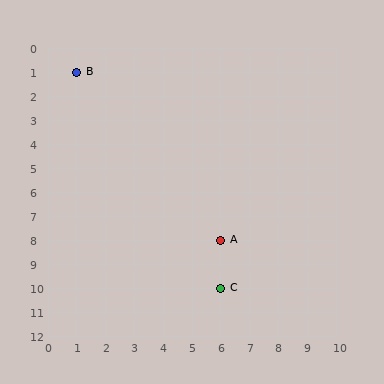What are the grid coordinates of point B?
Point B is at grid coordinates (1, 1).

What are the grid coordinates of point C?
Point C is at grid coordinates (6, 10).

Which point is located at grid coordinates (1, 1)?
Point B is at (1, 1).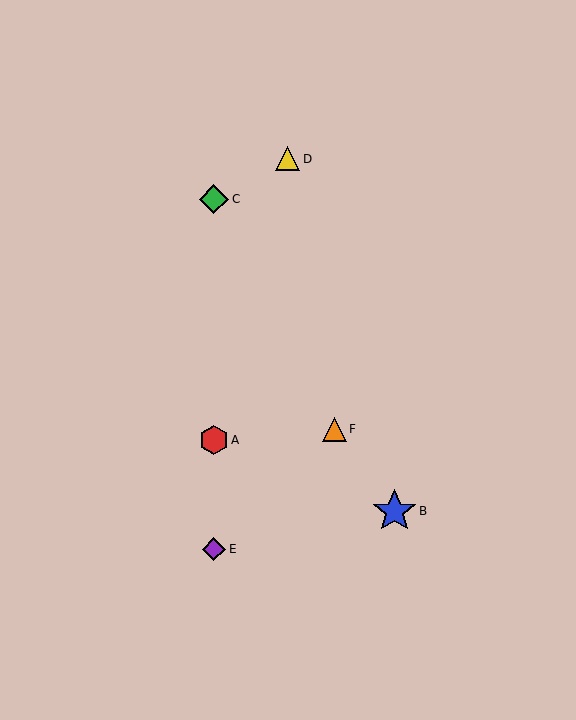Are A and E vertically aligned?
Yes, both are at x≈214.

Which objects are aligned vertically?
Objects A, C, E are aligned vertically.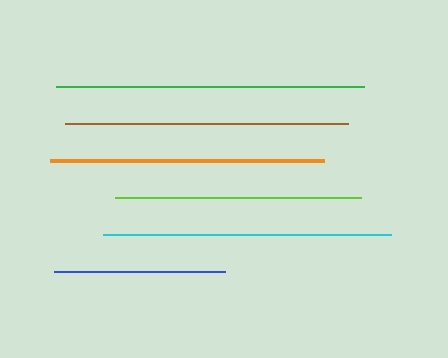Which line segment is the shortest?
The blue line is the shortest at approximately 170 pixels.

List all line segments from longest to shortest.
From longest to shortest: green, cyan, brown, orange, lime, blue.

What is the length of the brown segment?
The brown segment is approximately 283 pixels long.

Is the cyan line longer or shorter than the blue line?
The cyan line is longer than the blue line.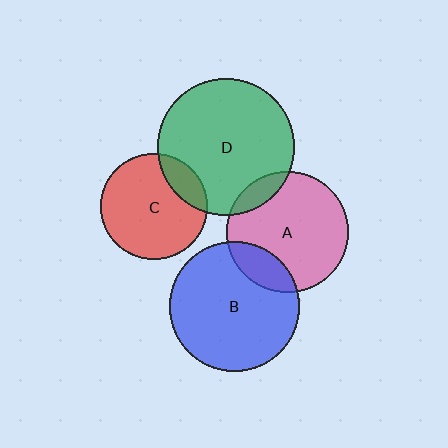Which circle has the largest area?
Circle D (green).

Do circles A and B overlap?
Yes.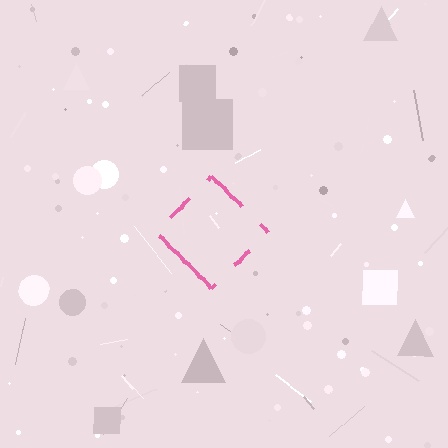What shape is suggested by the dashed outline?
The dashed outline suggests a diamond.